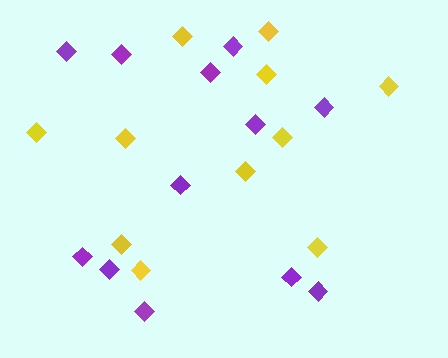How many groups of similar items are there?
There are 2 groups: one group of purple diamonds (12) and one group of yellow diamonds (11).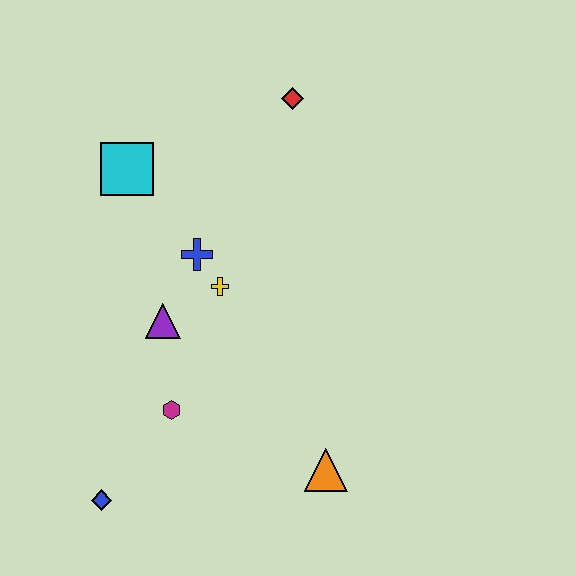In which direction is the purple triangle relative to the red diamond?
The purple triangle is below the red diamond.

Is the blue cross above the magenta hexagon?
Yes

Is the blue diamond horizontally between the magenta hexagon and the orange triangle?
No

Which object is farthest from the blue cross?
The blue diamond is farthest from the blue cross.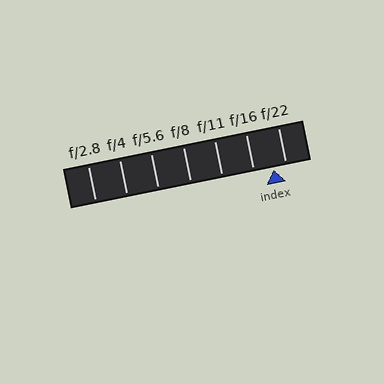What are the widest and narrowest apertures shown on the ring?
The widest aperture shown is f/2.8 and the narrowest is f/22.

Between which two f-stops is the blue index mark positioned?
The index mark is between f/16 and f/22.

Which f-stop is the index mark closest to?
The index mark is closest to f/22.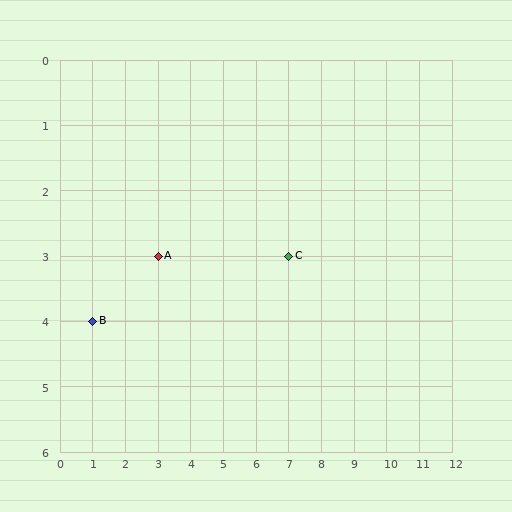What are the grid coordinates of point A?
Point A is at grid coordinates (3, 3).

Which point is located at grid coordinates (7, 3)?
Point C is at (7, 3).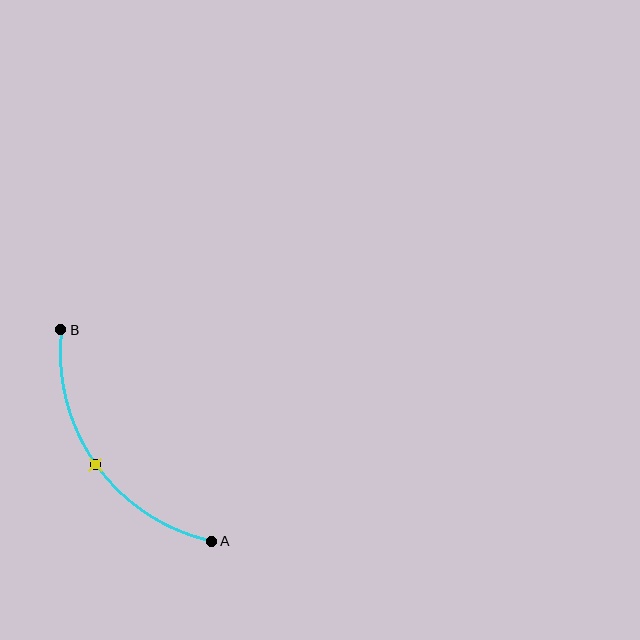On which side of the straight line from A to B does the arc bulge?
The arc bulges below and to the left of the straight line connecting A and B.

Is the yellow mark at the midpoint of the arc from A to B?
Yes. The yellow mark lies on the arc at equal arc-length from both A and B — it is the arc midpoint.